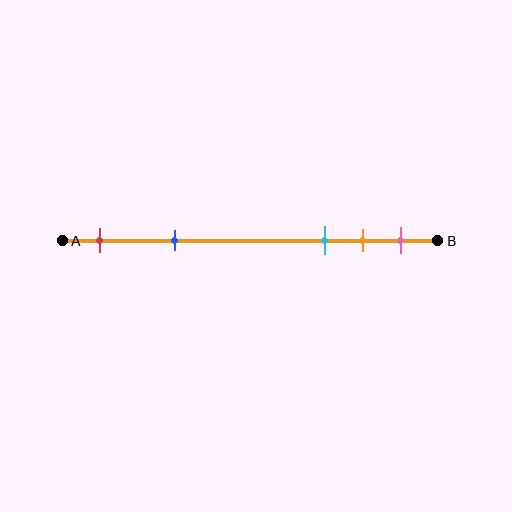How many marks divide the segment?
There are 5 marks dividing the segment.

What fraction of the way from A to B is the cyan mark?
The cyan mark is approximately 70% (0.7) of the way from A to B.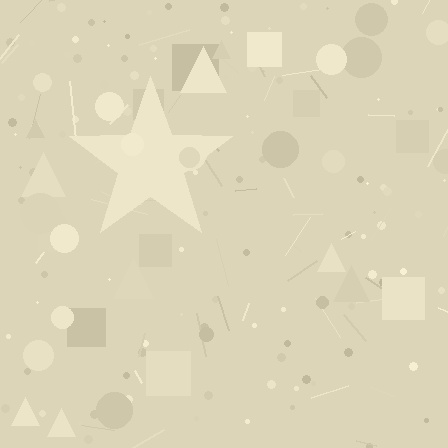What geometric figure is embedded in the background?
A star is embedded in the background.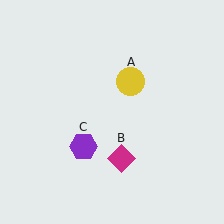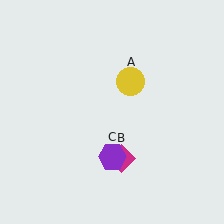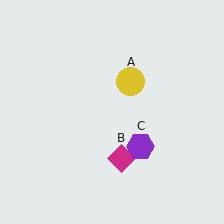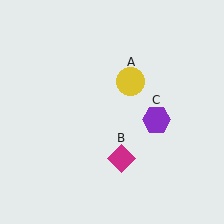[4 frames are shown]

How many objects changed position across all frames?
1 object changed position: purple hexagon (object C).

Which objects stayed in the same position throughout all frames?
Yellow circle (object A) and magenta diamond (object B) remained stationary.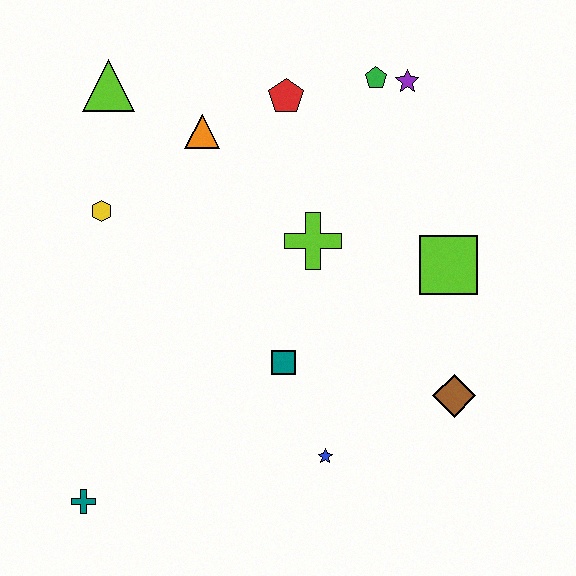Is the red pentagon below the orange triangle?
No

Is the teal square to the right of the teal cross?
Yes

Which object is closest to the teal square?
The blue star is closest to the teal square.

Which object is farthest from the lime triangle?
The brown diamond is farthest from the lime triangle.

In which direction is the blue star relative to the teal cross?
The blue star is to the right of the teal cross.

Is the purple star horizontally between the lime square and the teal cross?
Yes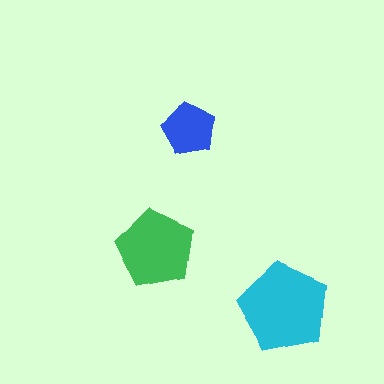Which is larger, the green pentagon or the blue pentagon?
The green one.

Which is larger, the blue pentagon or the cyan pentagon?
The cyan one.